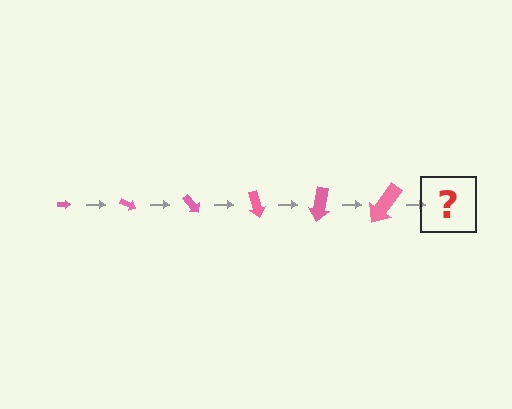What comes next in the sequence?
The next element should be an arrow, larger than the previous one and rotated 150 degrees from the start.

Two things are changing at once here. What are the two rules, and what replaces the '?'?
The two rules are that the arrow grows larger each step and it rotates 25 degrees each step. The '?' should be an arrow, larger than the previous one and rotated 150 degrees from the start.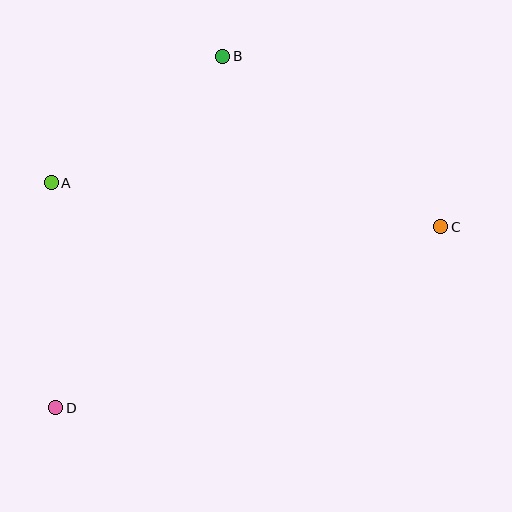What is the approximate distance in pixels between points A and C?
The distance between A and C is approximately 392 pixels.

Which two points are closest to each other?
Points A and B are closest to each other.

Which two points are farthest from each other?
Points C and D are farthest from each other.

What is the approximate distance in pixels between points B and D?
The distance between B and D is approximately 389 pixels.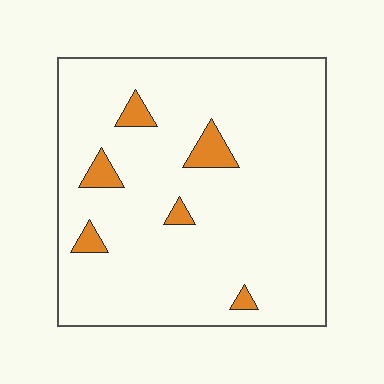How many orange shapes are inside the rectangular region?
6.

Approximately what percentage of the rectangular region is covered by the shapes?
Approximately 5%.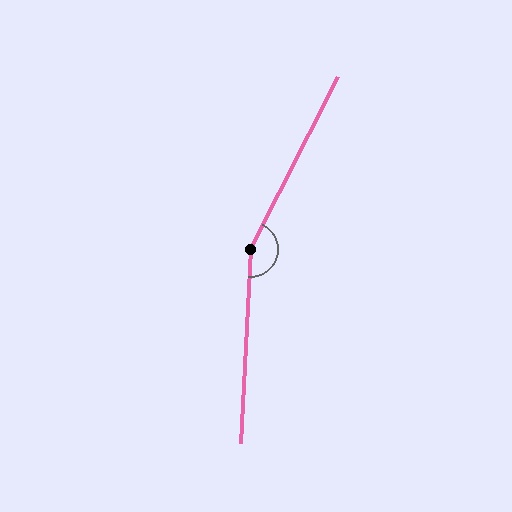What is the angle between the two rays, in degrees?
Approximately 156 degrees.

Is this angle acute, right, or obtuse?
It is obtuse.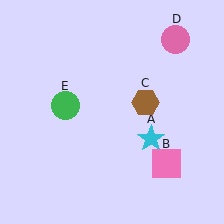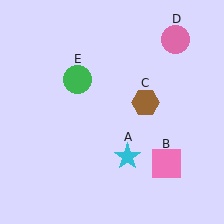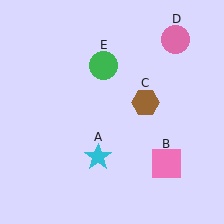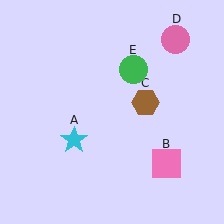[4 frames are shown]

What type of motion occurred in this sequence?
The cyan star (object A), green circle (object E) rotated clockwise around the center of the scene.